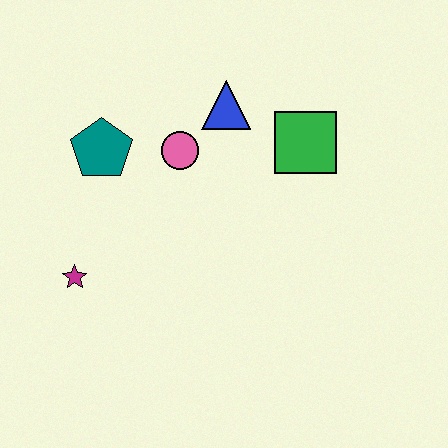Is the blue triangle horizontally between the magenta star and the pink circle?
No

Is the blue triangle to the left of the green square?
Yes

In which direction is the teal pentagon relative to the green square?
The teal pentagon is to the left of the green square.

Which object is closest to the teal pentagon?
The pink circle is closest to the teal pentagon.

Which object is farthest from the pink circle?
The magenta star is farthest from the pink circle.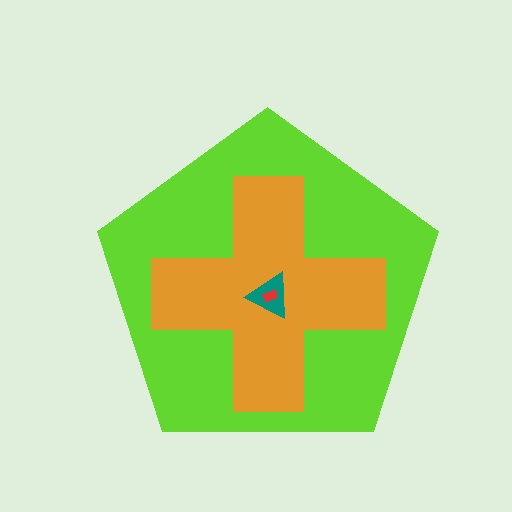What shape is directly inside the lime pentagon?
The orange cross.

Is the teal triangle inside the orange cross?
Yes.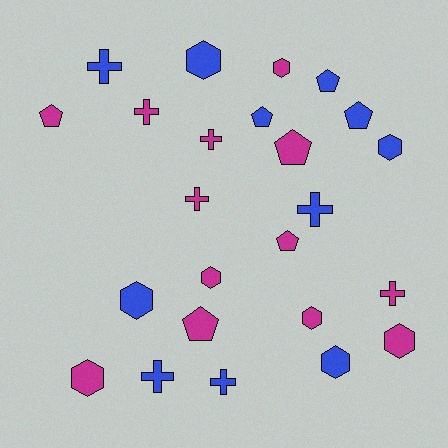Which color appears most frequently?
Magenta, with 13 objects.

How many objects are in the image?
There are 24 objects.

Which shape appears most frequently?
Hexagon, with 9 objects.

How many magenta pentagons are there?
There are 4 magenta pentagons.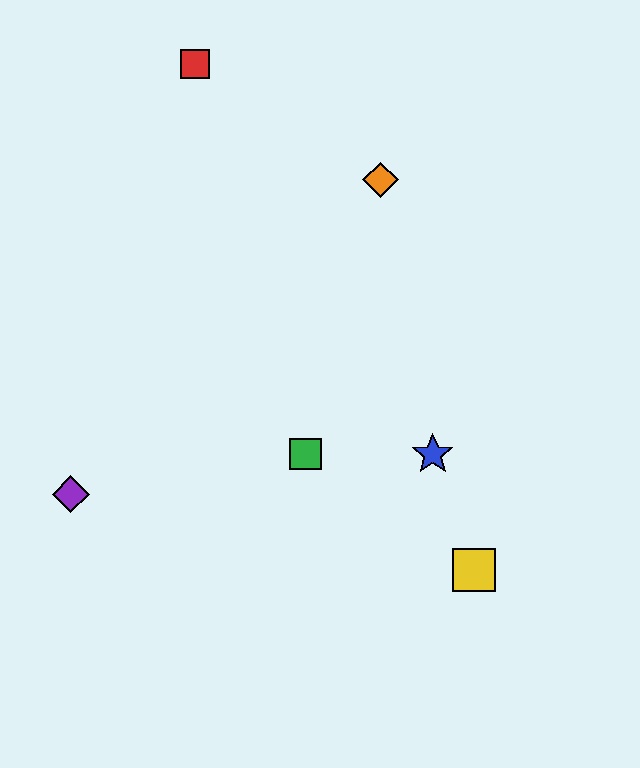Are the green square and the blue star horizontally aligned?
Yes, both are at y≈454.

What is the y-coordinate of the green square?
The green square is at y≈454.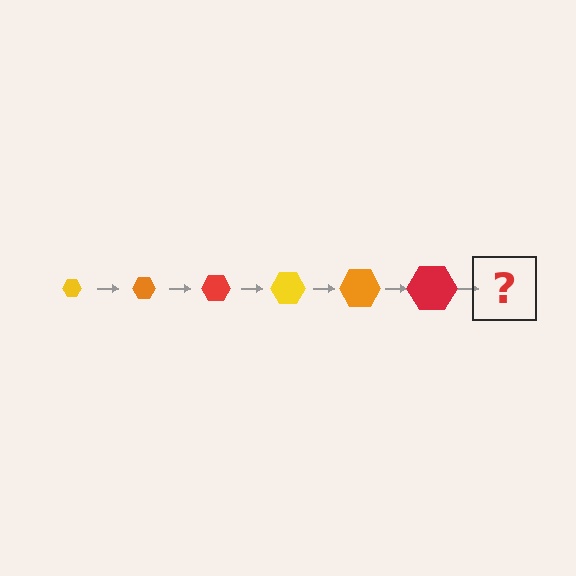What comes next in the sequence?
The next element should be a yellow hexagon, larger than the previous one.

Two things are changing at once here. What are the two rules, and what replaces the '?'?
The two rules are that the hexagon grows larger each step and the color cycles through yellow, orange, and red. The '?' should be a yellow hexagon, larger than the previous one.